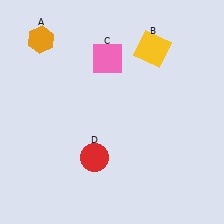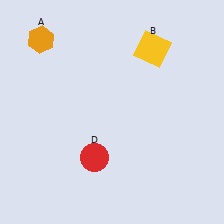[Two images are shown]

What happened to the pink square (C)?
The pink square (C) was removed in Image 2. It was in the top-left area of Image 1.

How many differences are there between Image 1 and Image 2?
There is 1 difference between the two images.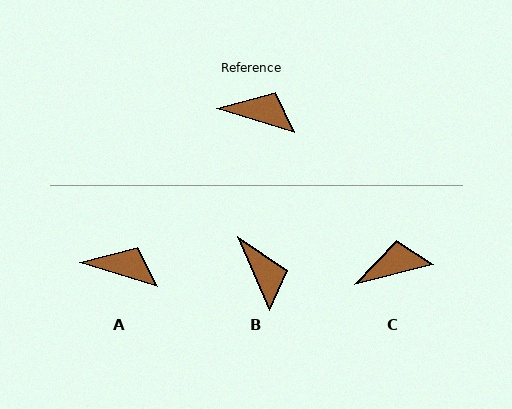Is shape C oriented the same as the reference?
No, it is off by about 31 degrees.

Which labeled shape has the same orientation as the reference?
A.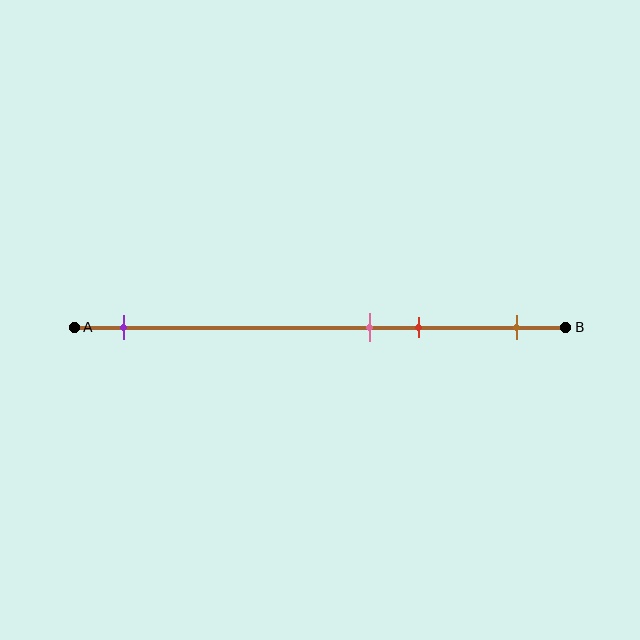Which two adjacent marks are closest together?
The pink and red marks are the closest adjacent pair.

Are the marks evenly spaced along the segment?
No, the marks are not evenly spaced.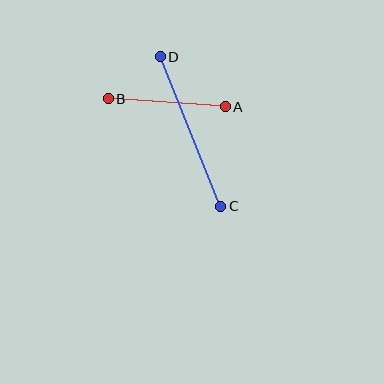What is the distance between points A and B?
The distance is approximately 117 pixels.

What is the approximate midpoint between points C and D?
The midpoint is at approximately (191, 131) pixels.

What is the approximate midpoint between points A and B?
The midpoint is at approximately (167, 103) pixels.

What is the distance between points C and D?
The distance is approximately 161 pixels.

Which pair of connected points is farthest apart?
Points C and D are farthest apart.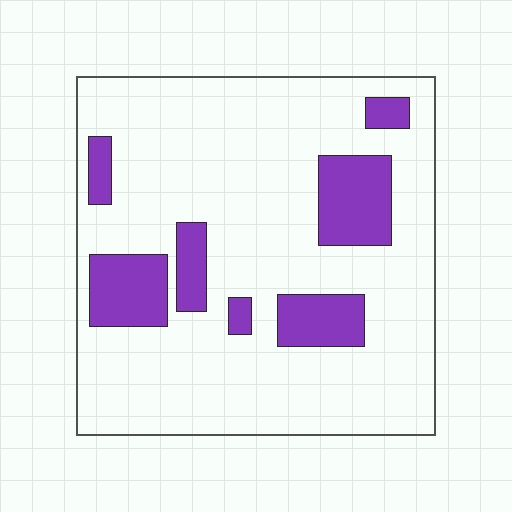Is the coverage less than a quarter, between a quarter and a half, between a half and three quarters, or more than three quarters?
Less than a quarter.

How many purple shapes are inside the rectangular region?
7.